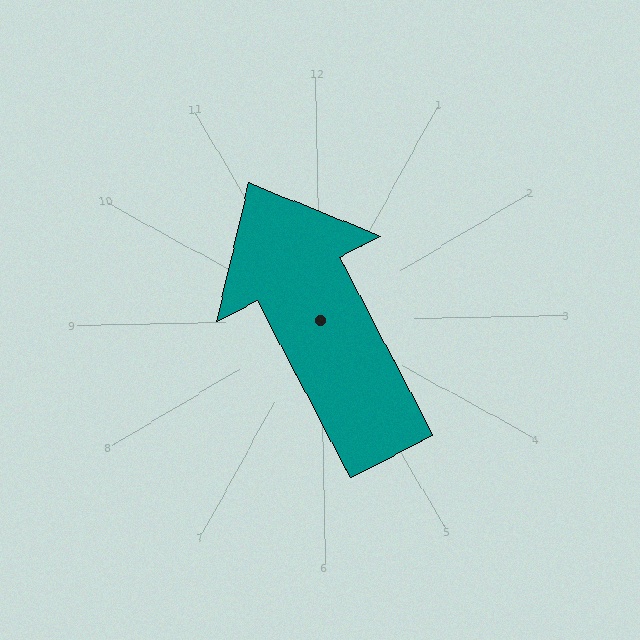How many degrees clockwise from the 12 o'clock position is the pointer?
Approximately 333 degrees.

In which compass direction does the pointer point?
Northwest.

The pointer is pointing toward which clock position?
Roughly 11 o'clock.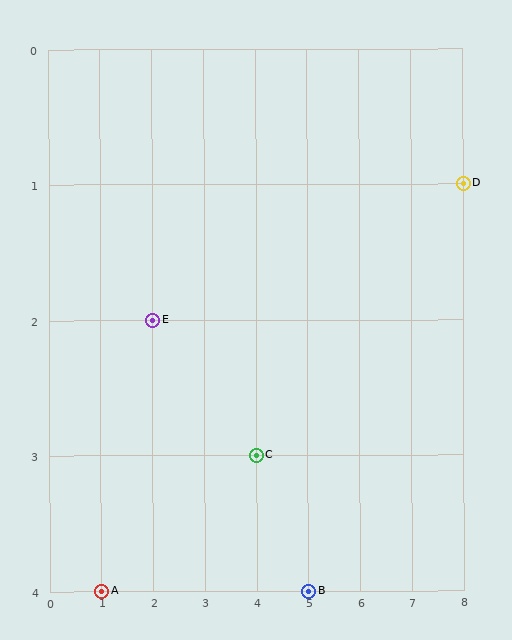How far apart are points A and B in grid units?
Points A and B are 4 columns apart.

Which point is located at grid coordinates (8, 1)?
Point D is at (8, 1).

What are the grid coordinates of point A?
Point A is at grid coordinates (1, 4).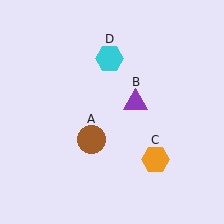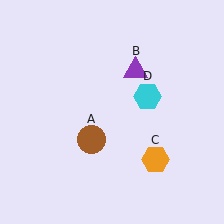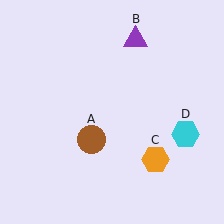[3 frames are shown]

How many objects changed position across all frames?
2 objects changed position: purple triangle (object B), cyan hexagon (object D).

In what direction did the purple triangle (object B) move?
The purple triangle (object B) moved up.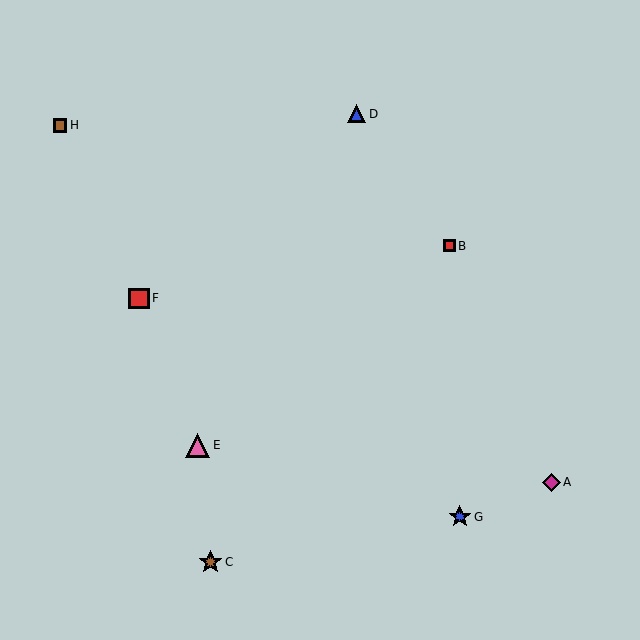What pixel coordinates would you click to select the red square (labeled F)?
Click at (139, 298) to select the red square F.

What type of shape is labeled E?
Shape E is a pink triangle.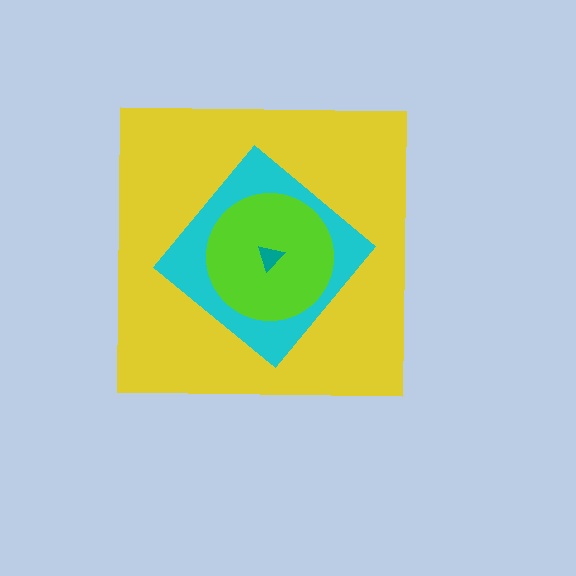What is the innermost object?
The teal triangle.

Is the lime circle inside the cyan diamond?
Yes.